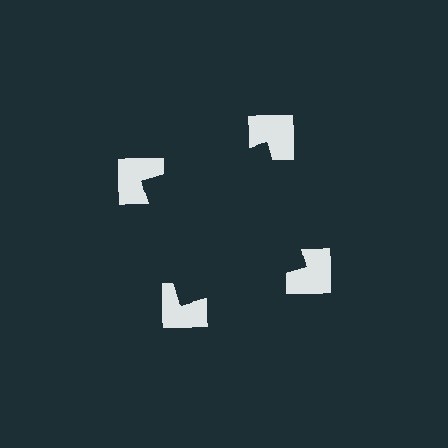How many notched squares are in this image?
There are 4 — one at each vertex of the illusory square.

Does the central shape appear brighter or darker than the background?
It typically appears slightly darker than the background, even though no actual brightness change is drawn.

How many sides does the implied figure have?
4 sides.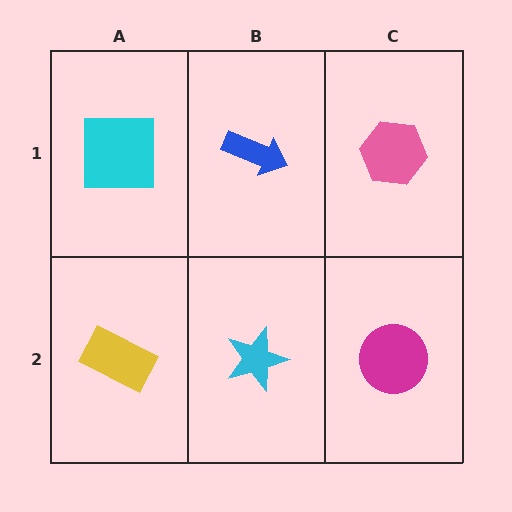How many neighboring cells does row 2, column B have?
3.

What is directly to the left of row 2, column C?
A cyan star.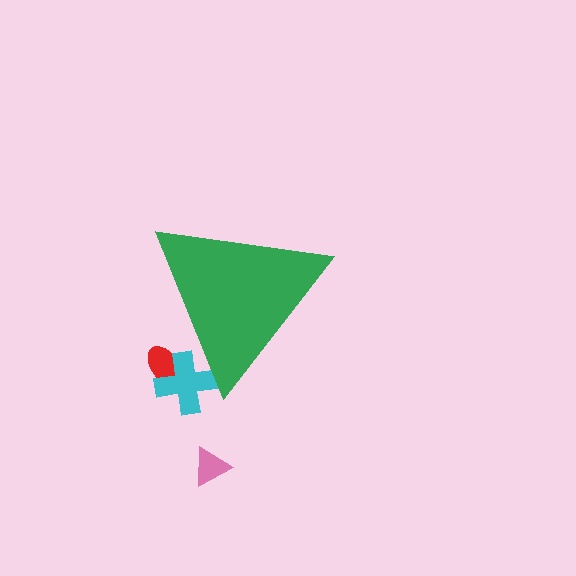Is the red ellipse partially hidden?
Yes, the red ellipse is partially hidden behind the green triangle.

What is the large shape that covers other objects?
A green triangle.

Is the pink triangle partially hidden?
No, the pink triangle is fully visible.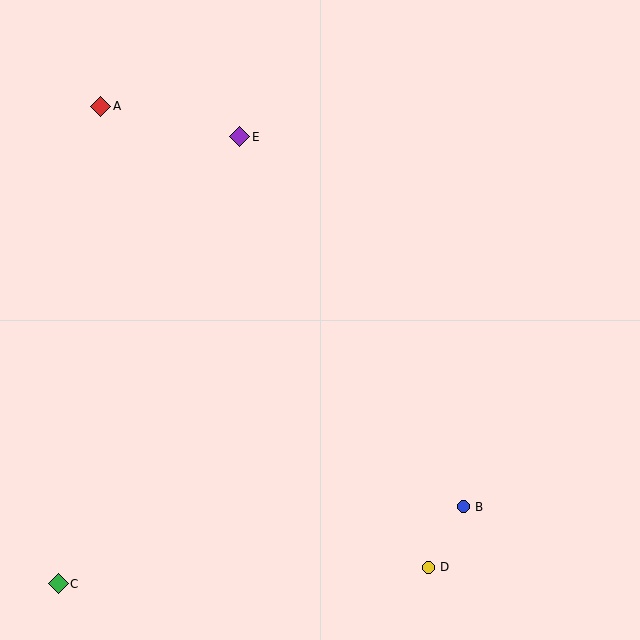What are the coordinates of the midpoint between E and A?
The midpoint between E and A is at (170, 121).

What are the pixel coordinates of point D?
Point D is at (428, 567).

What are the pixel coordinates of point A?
Point A is at (101, 106).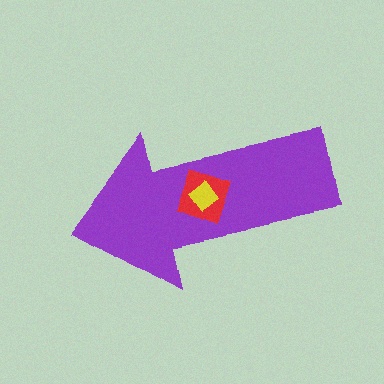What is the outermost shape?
The purple arrow.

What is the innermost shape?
The yellow diamond.